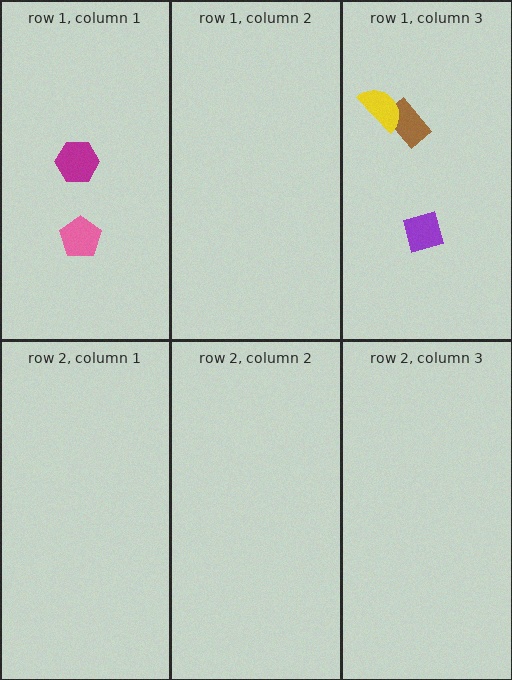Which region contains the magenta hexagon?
The row 1, column 1 region.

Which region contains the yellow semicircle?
The row 1, column 3 region.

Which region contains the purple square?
The row 1, column 3 region.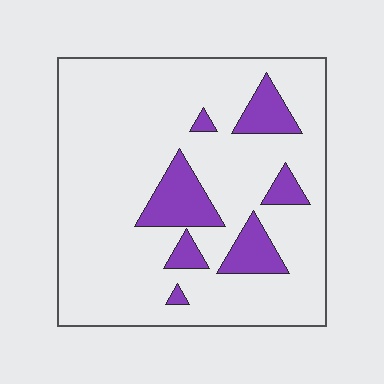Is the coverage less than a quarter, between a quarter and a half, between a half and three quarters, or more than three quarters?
Less than a quarter.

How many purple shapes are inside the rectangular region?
7.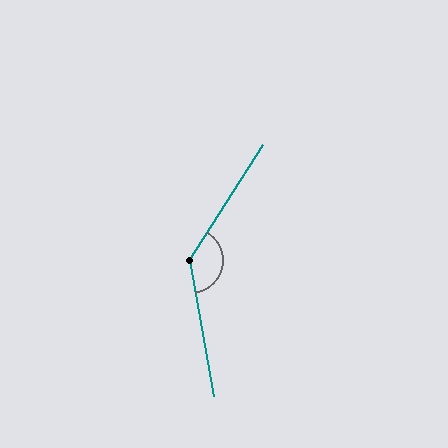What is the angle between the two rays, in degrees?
Approximately 138 degrees.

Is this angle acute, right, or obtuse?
It is obtuse.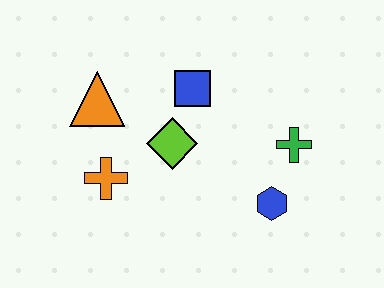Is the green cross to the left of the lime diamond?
No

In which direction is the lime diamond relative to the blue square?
The lime diamond is below the blue square.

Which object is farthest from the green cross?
The orange triangle is farthest from the green cross.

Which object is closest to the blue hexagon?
The green cross is closest to the blue hexagon.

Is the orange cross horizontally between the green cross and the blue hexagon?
No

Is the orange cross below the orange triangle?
Yes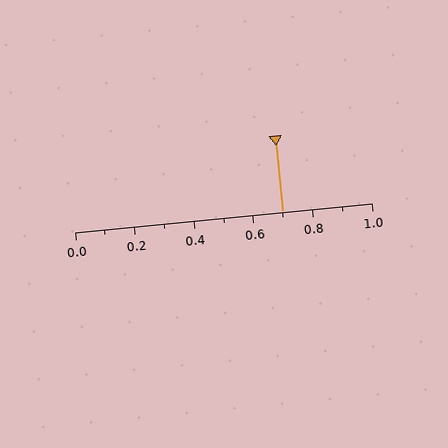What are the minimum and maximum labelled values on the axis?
The axis runs from 0.0 to 1.0.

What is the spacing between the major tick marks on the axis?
The major ticks are spaced 0.2 apart.